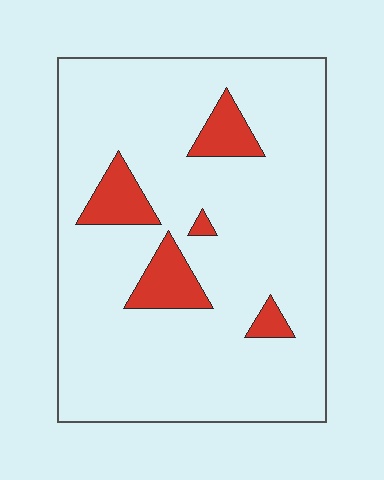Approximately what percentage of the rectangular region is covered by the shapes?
Approximately 10%.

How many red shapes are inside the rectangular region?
5.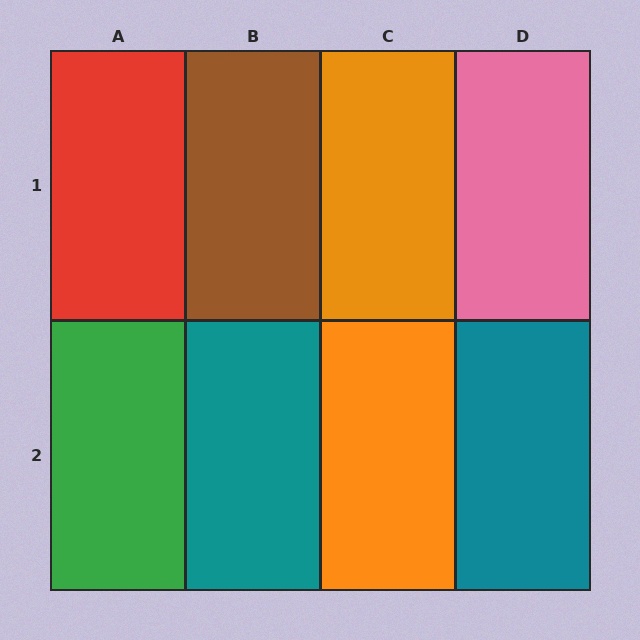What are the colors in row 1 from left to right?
Red, brown, orange, pink.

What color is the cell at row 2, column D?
Teal.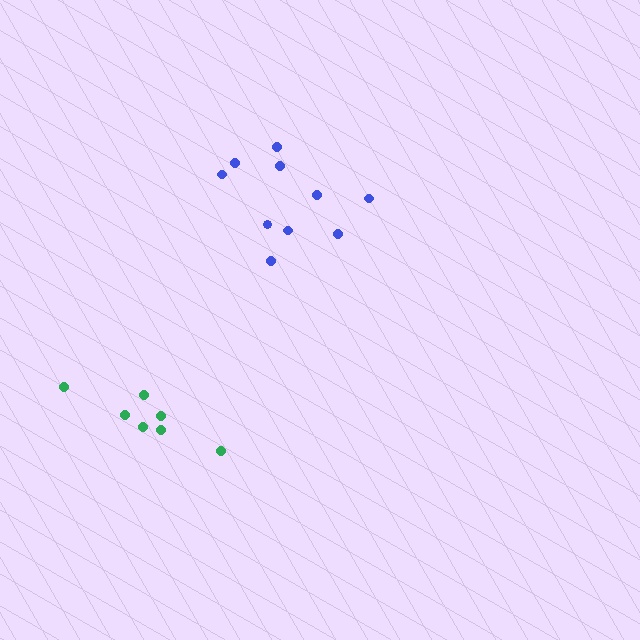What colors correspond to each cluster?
The clusters are colored: green, blue.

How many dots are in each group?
Group 1: 7 dots, Group 2: 10 dots (17 total).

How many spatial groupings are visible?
There are 2 spatial groupings.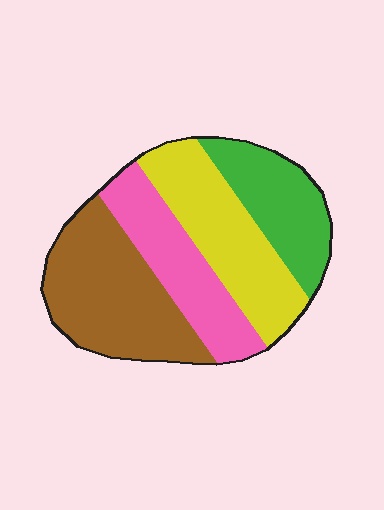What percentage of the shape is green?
Green takes up less than a quarter of the shape.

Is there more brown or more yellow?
Brown.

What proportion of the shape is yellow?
Yellow takes up between a quarter and a half of the shape.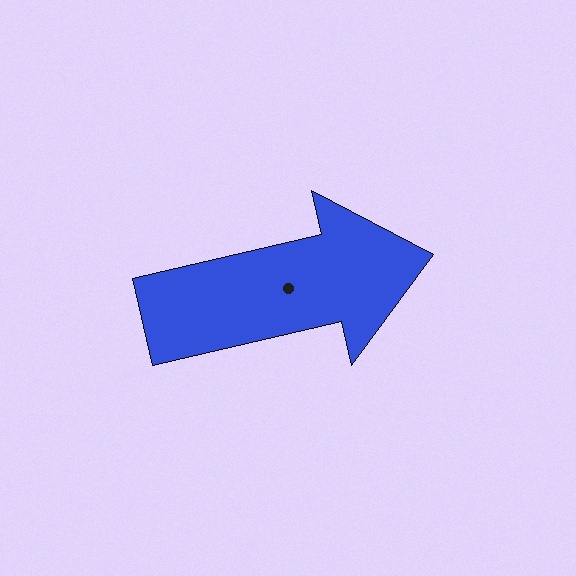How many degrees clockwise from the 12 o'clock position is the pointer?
Approximately 77 degrees.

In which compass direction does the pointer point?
East.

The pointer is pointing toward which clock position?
Roughly 3 o'clock.